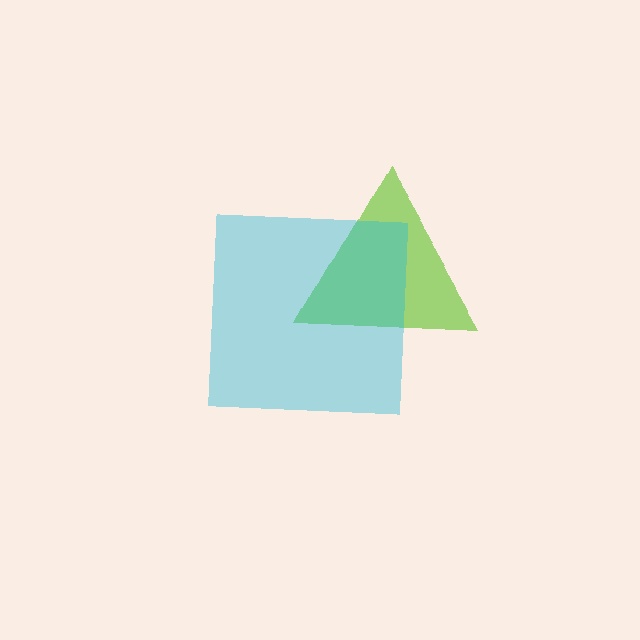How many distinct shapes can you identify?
There are 2 distinct shapes: a lime triangle, a cyan square.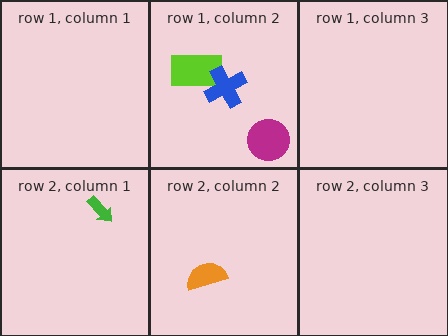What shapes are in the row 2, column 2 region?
The orange semicircle.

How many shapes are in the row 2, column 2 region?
1.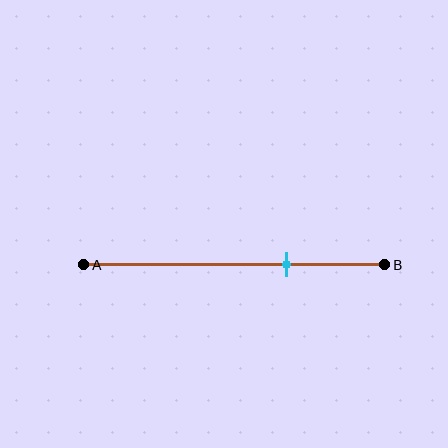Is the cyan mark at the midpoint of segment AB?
No, the mark is at about 65% from A, not at the 50% midpoint.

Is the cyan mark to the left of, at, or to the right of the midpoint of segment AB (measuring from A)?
The cyan mark is to the right of the midpoint of segment AB.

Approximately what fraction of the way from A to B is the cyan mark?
The cyan mark is approximately 65% of the way from A to B.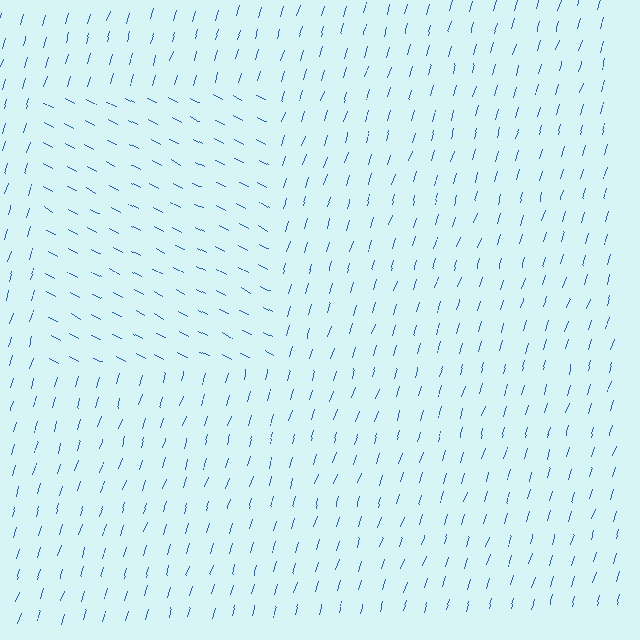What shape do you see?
I see a rectangle.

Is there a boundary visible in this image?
Yes, there is a texture boundary formed by a change in line orientation.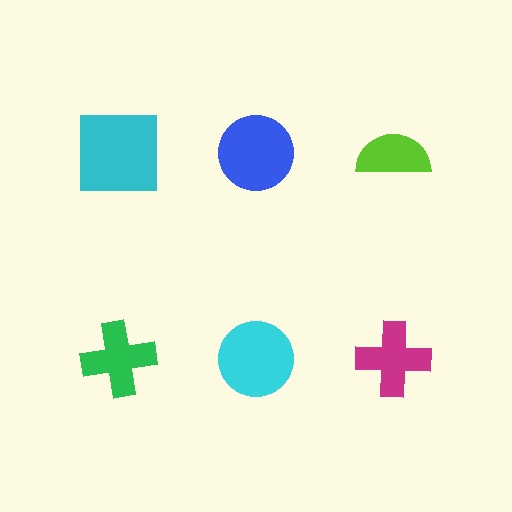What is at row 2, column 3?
A magenta cross.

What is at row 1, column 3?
A lime semicircle.